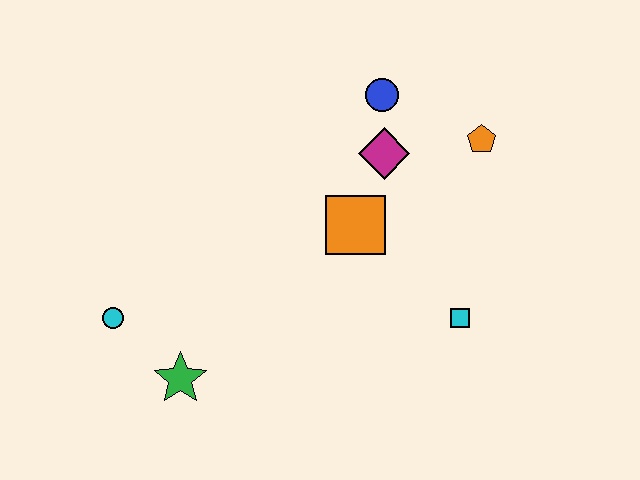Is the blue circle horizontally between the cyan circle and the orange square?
No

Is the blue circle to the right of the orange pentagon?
No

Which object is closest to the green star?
The cyan circle is closest to the green star.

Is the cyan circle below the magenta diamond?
Yes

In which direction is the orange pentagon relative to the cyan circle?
The orange pentagon is to the right of the cyan circle.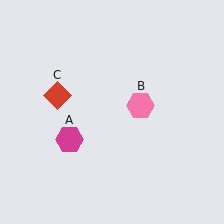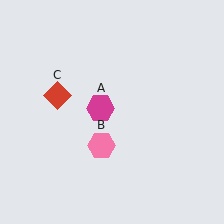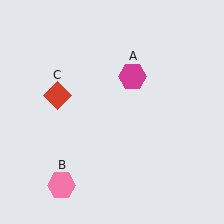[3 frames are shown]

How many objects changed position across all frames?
2 objects changed position: magenta hexagon (object A), pink hexagon (object B).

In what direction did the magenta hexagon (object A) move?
The magenta hexagon (object A) moved up and to the right.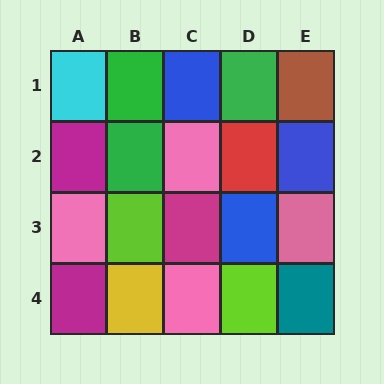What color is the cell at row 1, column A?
Cyan.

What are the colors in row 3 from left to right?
Pink, lime, magenta, blue, pink.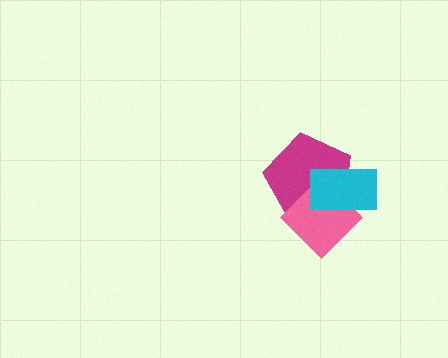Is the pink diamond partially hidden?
Yes, it is partially covered by another shape.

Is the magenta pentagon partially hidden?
Yes, it is partially covered by another shape.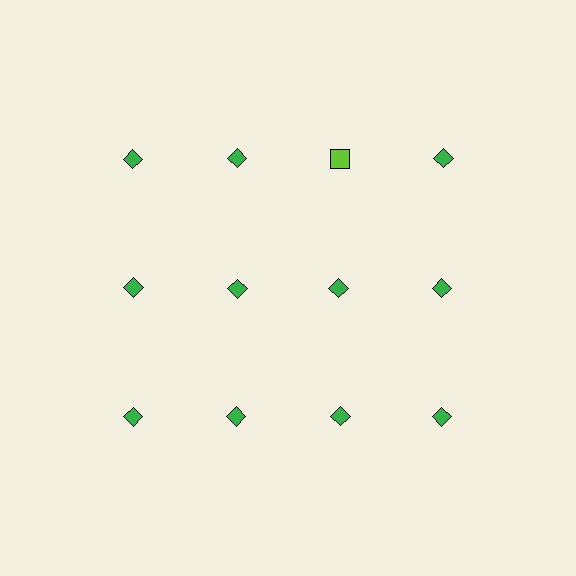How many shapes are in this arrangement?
There are 12 shapes arranged in a grid pattern.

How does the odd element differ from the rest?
It differs in both color (lime instead of green) and shape (square instead of diamond).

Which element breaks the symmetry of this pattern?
The lime square in the top row, center column breaks the symmetry. All other shapes are green diamonds.